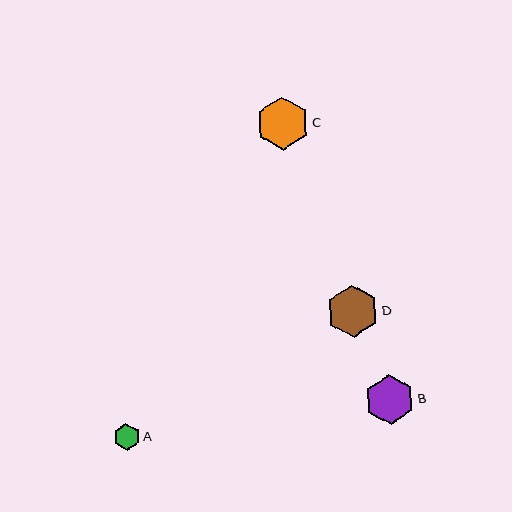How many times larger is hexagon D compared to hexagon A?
Hexagon D is approximately 1.9 times the size of hexagon A.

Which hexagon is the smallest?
Hexagon A is the smallest with a size of approximately 27 pixels.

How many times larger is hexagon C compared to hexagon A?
Hexagon C is approximately 2.0 times the size of hexagon A.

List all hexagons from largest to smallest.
From largest to smallest: C, D, B, A.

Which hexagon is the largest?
Hexagon C is the largest with a size of approximately 53 pixels.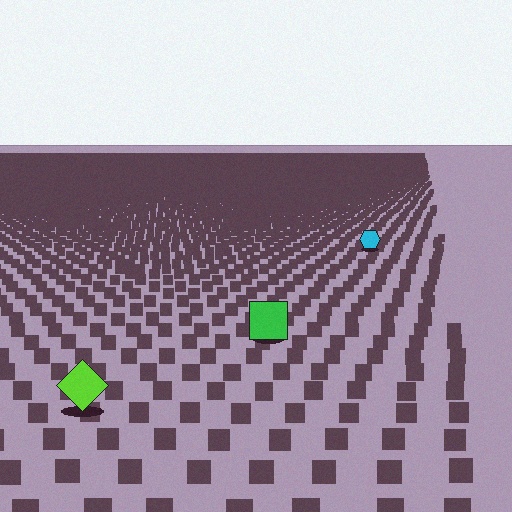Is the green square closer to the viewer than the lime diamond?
No. The lime diamond is closer — you can tell from the texture gradient: the ground texture is coarser near it.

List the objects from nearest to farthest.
From nearest to farthest: the lime diamond, the green square, the cyan hexagon.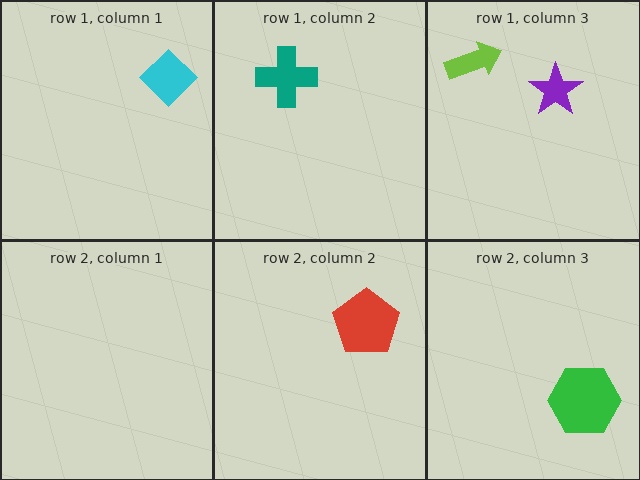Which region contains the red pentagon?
The row 2, column 2 region.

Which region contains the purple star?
The row 1, column 3 region.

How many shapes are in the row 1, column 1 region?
1.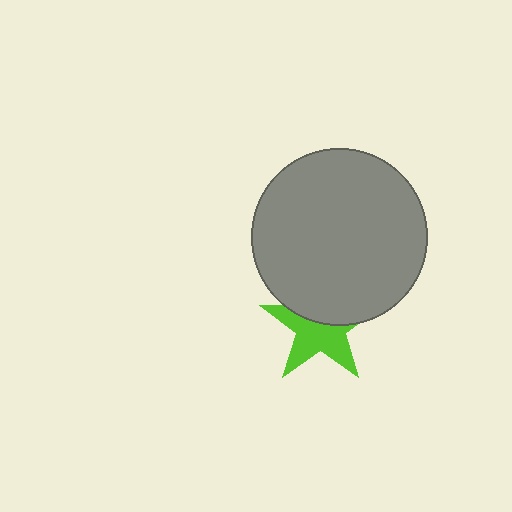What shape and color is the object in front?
The object in front is a gray circle.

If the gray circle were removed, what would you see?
You would see the complete lime star.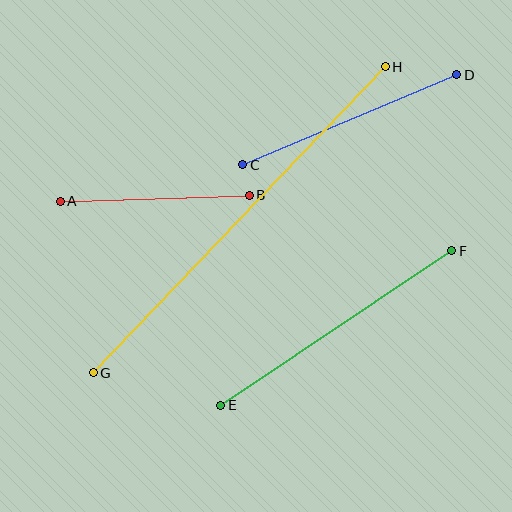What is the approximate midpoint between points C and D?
The midpoint is at approximately (350, 120) pixels.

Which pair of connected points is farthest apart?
Points G and H are farthest apart.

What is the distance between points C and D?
The distance is approximately 232 pixels.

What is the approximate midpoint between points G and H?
The midpoint is at approximately (239, 220) pixels.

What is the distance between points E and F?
The distance is approximately 277 pixels.